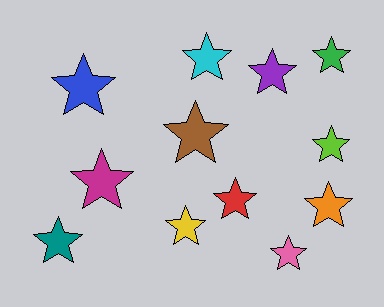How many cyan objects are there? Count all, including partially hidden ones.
There is 1 cyan object.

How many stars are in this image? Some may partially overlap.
There are 12 stars.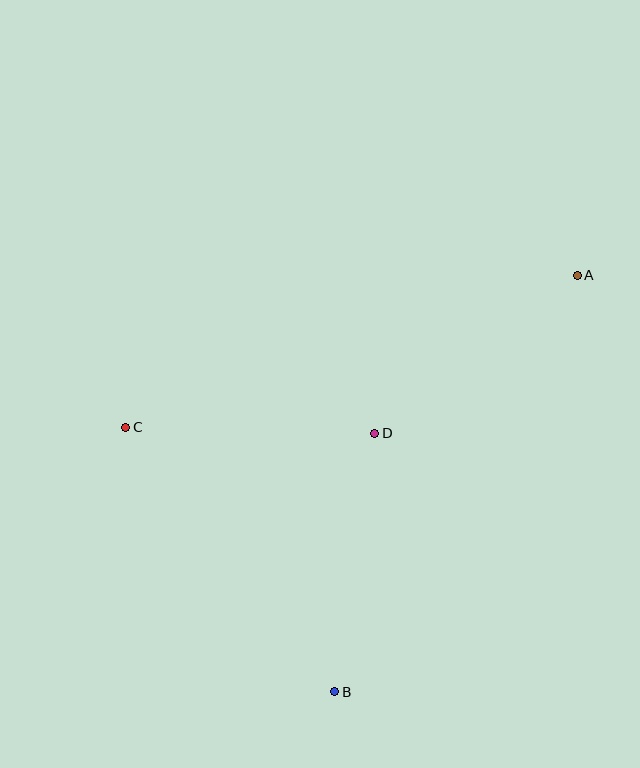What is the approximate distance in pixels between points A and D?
The distance between A and D is approximately 257 pixels.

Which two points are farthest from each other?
Points A and B are farthest from each other.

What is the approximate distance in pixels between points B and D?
The distance between B and D is approximately 262 pixels.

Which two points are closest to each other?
Points C and D are closest to each other.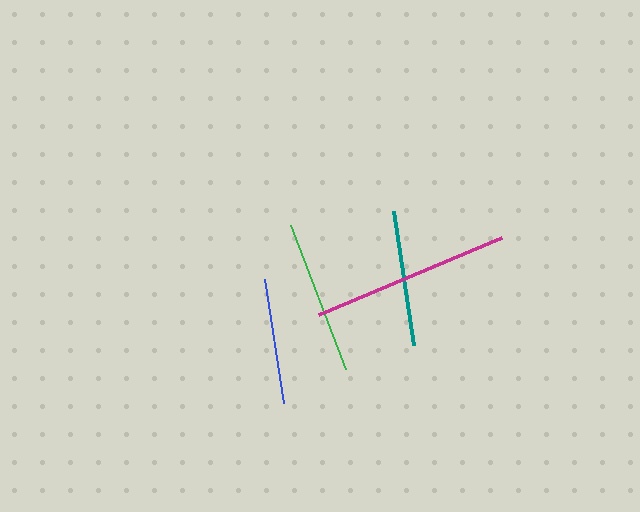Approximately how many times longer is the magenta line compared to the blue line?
The magenta line is approximately 1.6 times the length of the blue line.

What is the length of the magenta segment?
The magenta segment is approximately 199 pixels long.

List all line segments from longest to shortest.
From longest to shortest: magenta, green, teal, blue.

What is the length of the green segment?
The green segment is approximately 154 pixels long.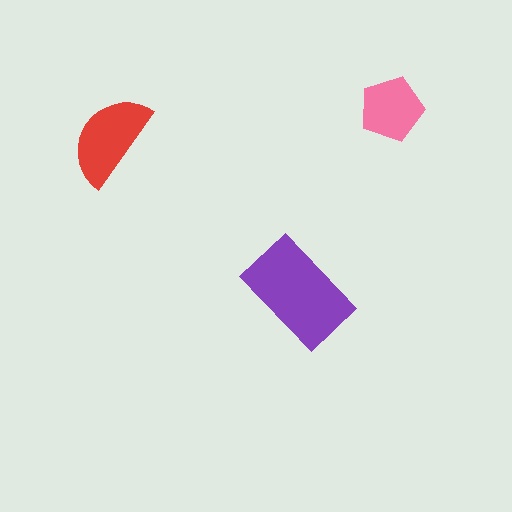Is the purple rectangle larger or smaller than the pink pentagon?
Larger.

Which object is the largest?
The purple rectangle.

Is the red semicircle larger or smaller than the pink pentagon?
Larger.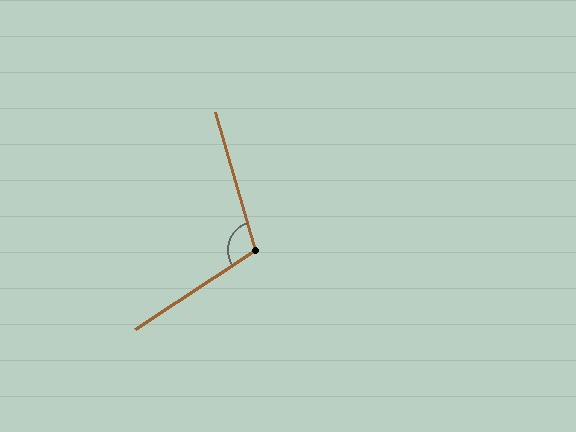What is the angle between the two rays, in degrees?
Approximately 107 degrees.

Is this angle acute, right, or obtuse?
It is obtuse.